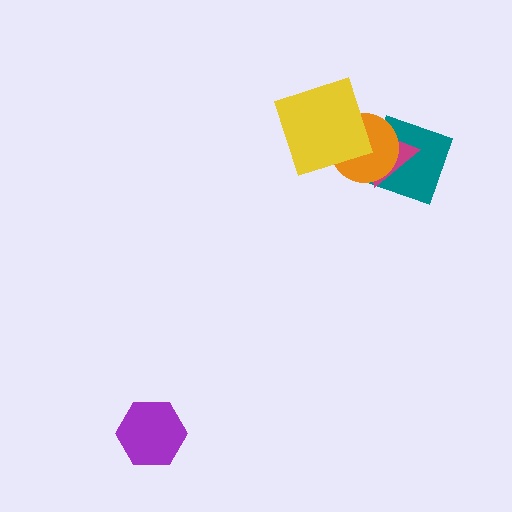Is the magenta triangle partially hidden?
Yes, it is partially covered by another shape.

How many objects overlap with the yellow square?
1 object overlaps with the yellow square.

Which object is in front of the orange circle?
The yellow square is in front of the orange circle.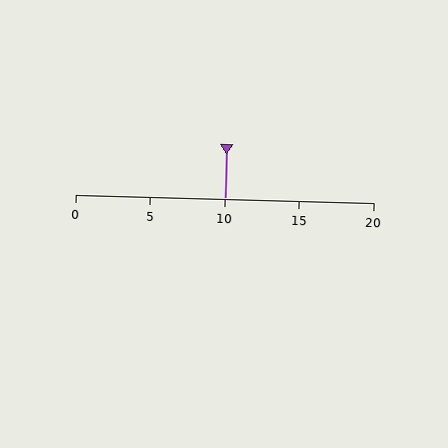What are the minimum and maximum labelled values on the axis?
The axis runs from 0 to 20.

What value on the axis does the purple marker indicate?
The marker indicates approximately 10.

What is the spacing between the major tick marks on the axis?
The major ticks are spaced 5 apart.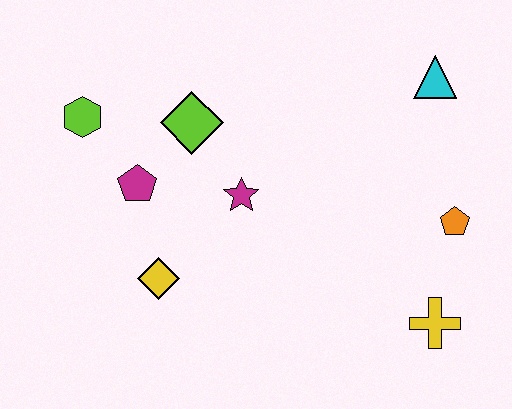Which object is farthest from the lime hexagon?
The yellow cross is farthest from the lime hexagon.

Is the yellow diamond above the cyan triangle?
No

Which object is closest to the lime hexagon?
The magenta pentagon is closest to the lime hexagon.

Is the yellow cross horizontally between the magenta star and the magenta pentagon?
No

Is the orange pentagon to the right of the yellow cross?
Yes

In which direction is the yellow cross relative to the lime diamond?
The yellow cross is to the right of the lime diamond.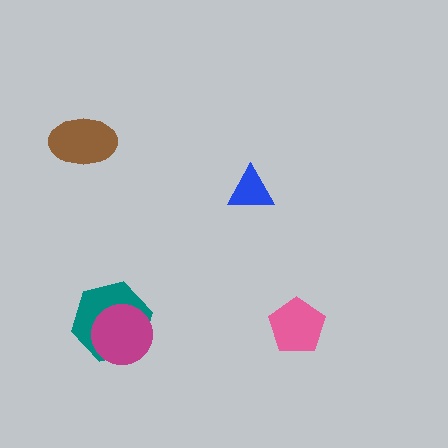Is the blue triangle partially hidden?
No, no other shape covers it.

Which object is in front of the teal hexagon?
The magenta circle is in front of the teal hexagon.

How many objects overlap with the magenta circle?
1 object overlaps with the magenta circle.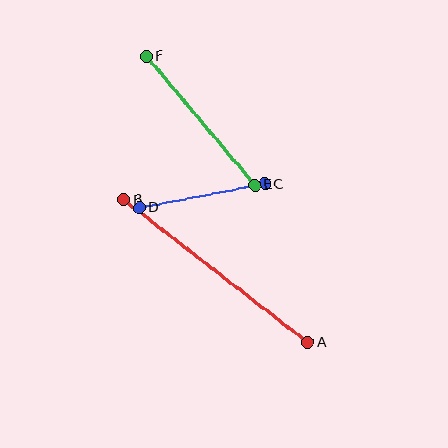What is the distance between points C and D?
The distance is approximately 128 pixels.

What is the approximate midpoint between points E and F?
The midpoint is at approximately (201, 121) pixels.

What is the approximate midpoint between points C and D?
The midpoint is at approximately (202, 196) pixels.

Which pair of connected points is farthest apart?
Points A and B are farthest apart.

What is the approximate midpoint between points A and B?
The midpoint is at approximately (216, 271) pixels.